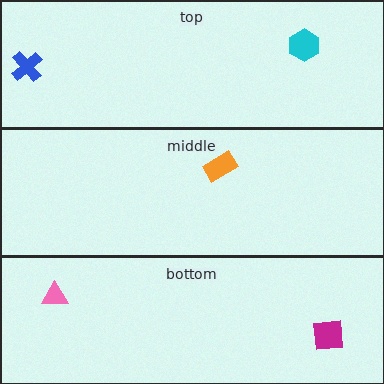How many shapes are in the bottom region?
2.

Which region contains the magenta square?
The bottom region.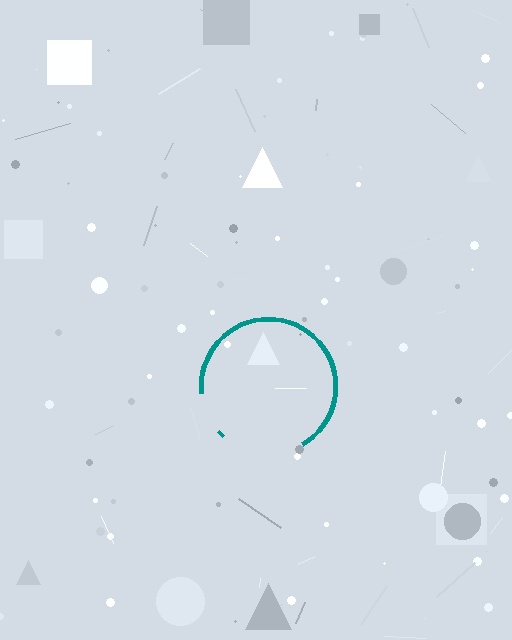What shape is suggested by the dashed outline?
The dashed outline suggests a circle.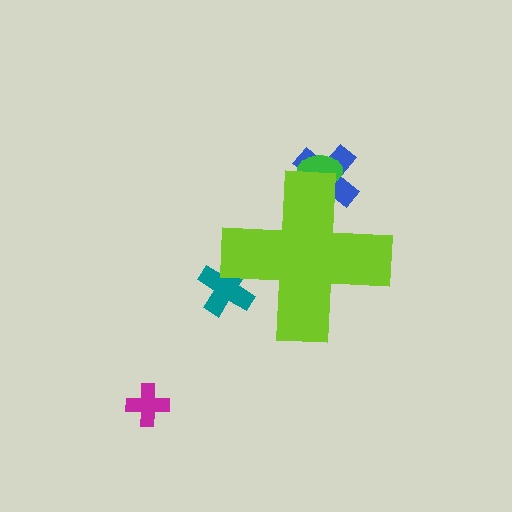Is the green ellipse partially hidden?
Yes, the green ellipse is partially hidden behind the lime cross.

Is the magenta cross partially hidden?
No, the magenta cross is fully visible.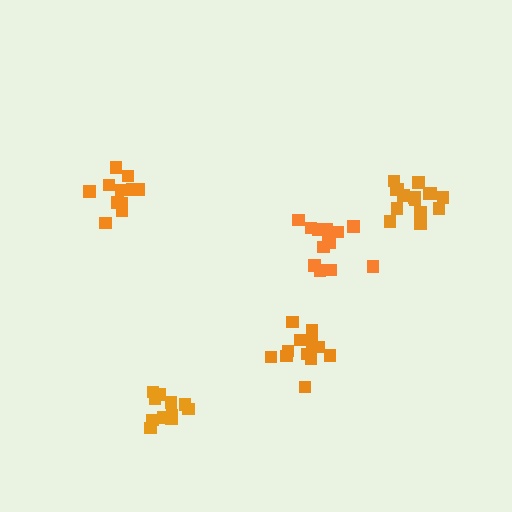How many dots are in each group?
Group 1: 11 dots, Group 2: 11 dots, Group 3: 15 dots, Group 4: 13 dots, Group 5: 12 dots (62 total).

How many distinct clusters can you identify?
There are 5 distinct clusters.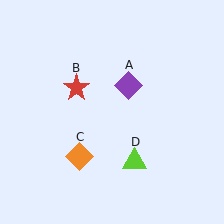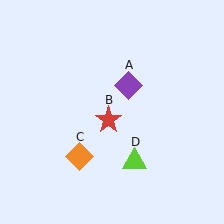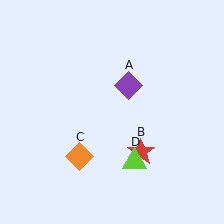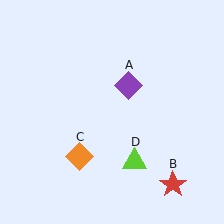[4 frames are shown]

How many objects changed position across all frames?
1 object changed position: red star (object B).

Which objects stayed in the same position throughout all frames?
Purple diamond (object A) and orange diamond (object C) and lime triangle (object D) remained stationary.